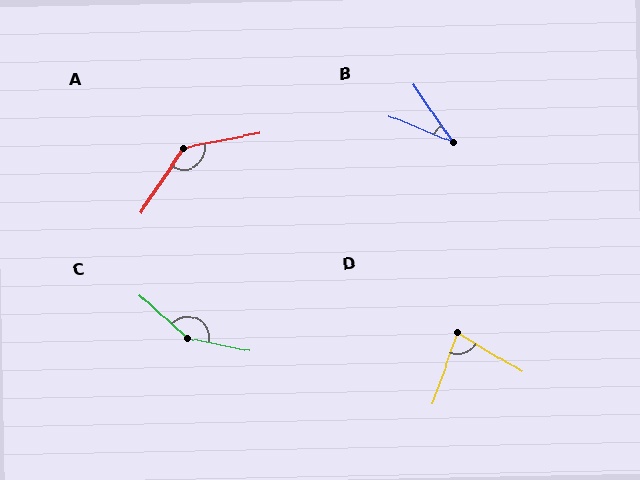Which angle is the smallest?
B, at approximately 33 degrees.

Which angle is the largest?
C, at approximately 150 degrees.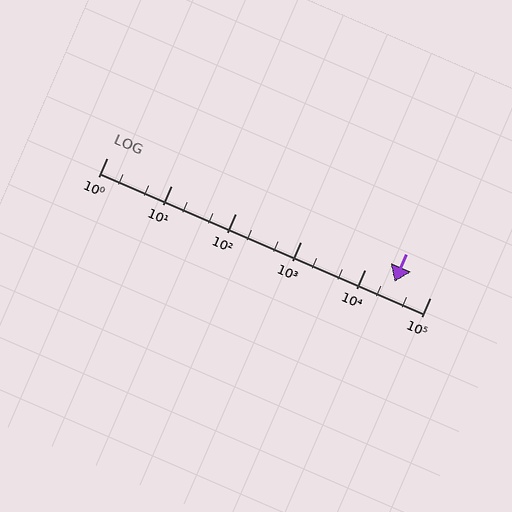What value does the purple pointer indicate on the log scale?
The pointer indicates approximately 28000.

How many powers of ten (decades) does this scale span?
The scale spans 5 decades, from 1 to 100000.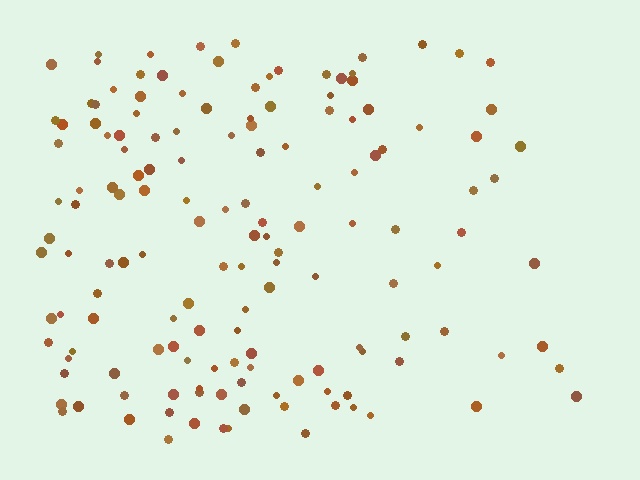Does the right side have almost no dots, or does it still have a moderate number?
Still a moderate number, just noticeably fewer than the left.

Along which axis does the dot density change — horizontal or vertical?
Horizontal.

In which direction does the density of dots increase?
From right to left, with the left side densest.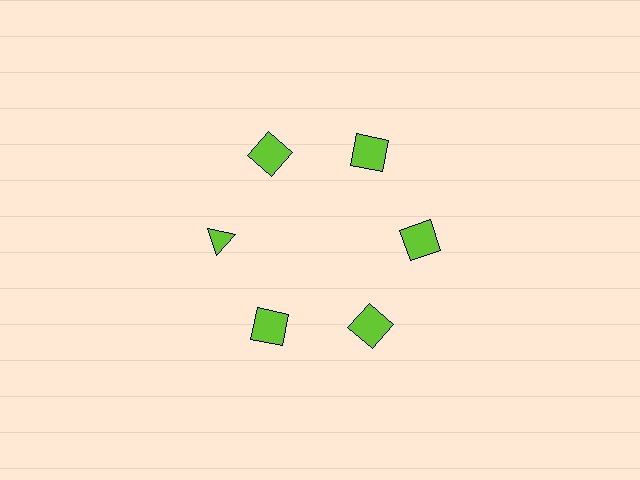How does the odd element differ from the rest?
It has a different shape: triangle instead of square.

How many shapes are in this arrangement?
There are 6 shapes arranged in a ring pattern.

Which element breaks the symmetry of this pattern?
The lime triangle at roughly the 9 o'clock position breaks the symmetry. All other shapes are lime squares.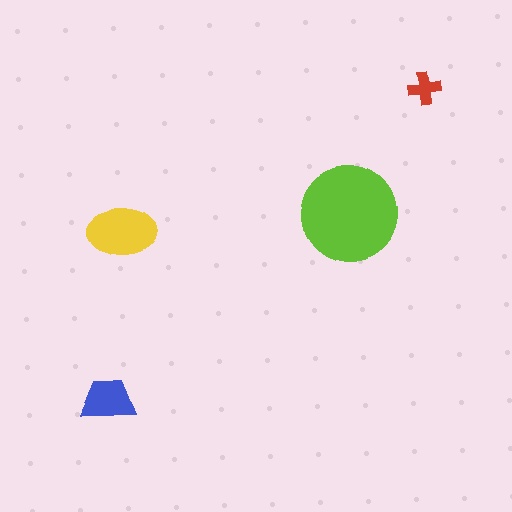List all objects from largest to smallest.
The lime circle, the yellow ellipse, the blue trapezoid, the red cross.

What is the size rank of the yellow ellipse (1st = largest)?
2nd.